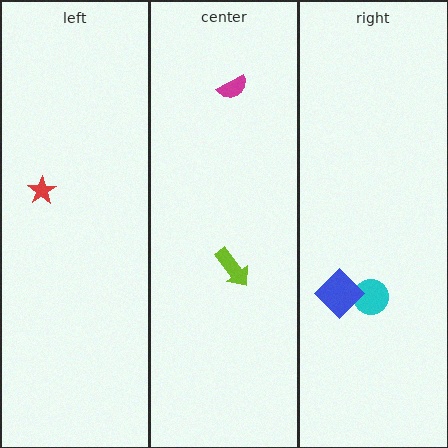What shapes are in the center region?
The lime arrow, the magenta semicircle.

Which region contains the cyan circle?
The right region.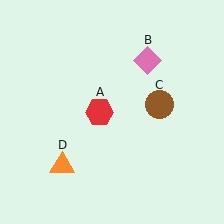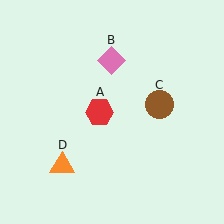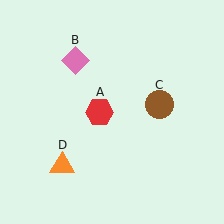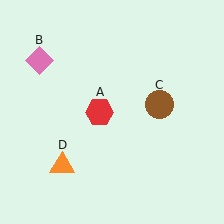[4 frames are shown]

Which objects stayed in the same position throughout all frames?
Red hexagon (object A) and brown circle (object C) and orange triangle (object D) remained stationary.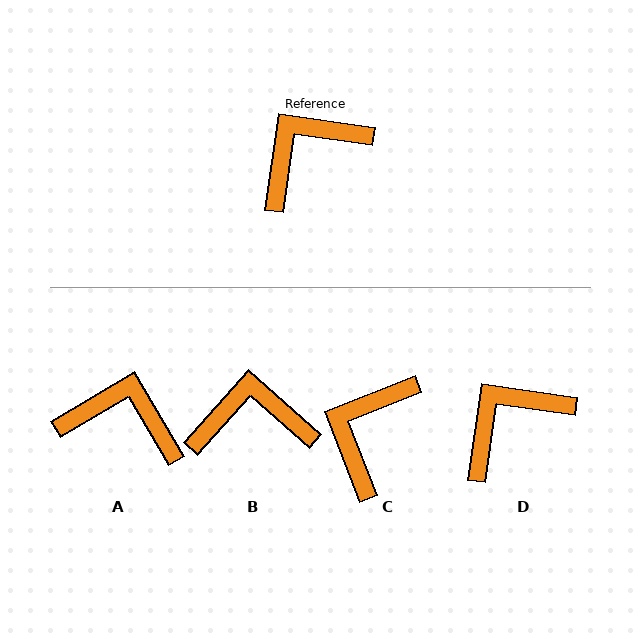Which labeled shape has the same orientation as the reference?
D.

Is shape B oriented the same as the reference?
No, it is off by about 34 degrees.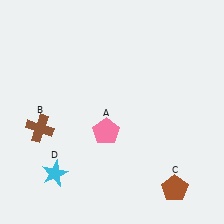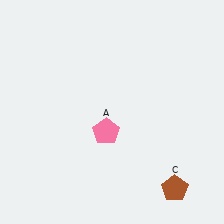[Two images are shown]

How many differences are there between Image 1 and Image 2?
There are 2 differences between the two images.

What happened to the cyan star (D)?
The cyan star (D) was removed in Image 2. It was in the bottom-left area of Image 1.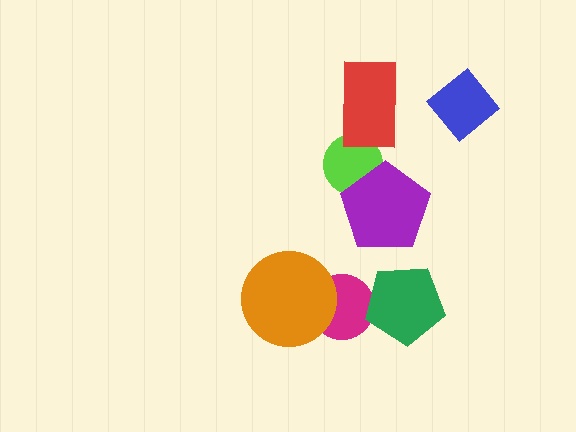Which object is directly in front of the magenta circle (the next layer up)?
The green pentagon is directly in front of the magenta circle.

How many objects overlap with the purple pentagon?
1 object overlaps with the purple pentagon.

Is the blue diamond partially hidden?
No, no other shape covers it.